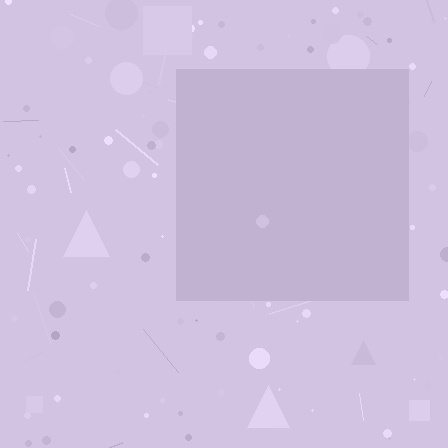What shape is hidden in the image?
A square is hidden in the image.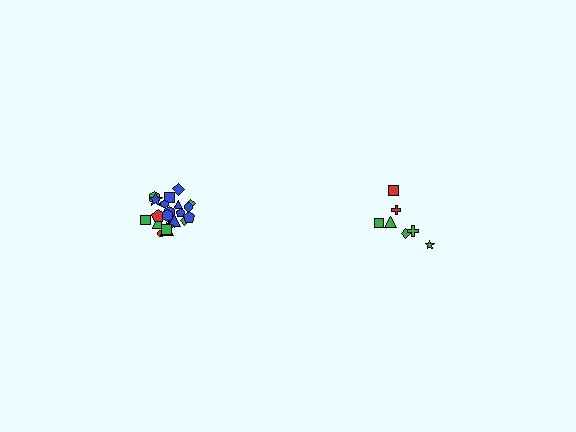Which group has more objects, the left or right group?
The left group.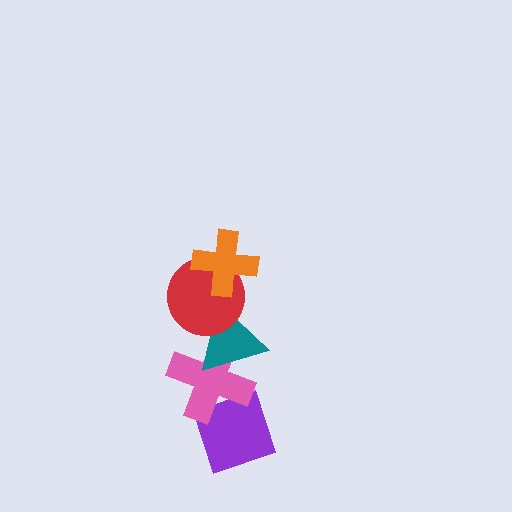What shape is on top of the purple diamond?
The pink cross is on top of the purple diamond.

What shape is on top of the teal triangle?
The red circle is on top of the teal triangle.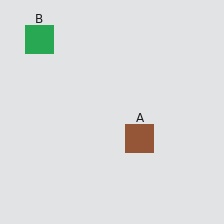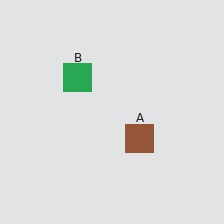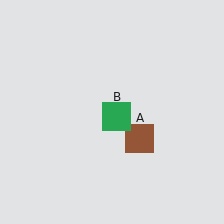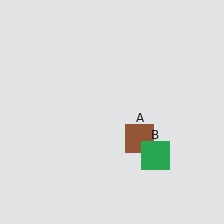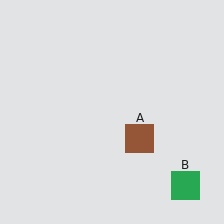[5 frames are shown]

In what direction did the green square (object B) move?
The green square (object B) moved down and to the right.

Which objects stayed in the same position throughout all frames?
Brown square (object A) remained stationary.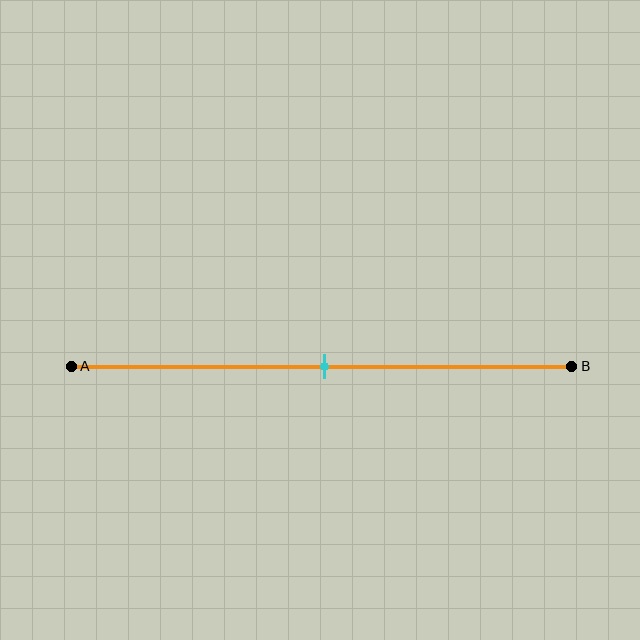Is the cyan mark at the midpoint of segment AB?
Yes, the mark is approximately at the midpoint.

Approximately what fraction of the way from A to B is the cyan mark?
The cyan mark is approximately 50% of the way from A to B.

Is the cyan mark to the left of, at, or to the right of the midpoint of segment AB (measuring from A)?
The cyan mark is approximately at the midpoint of segment AB.